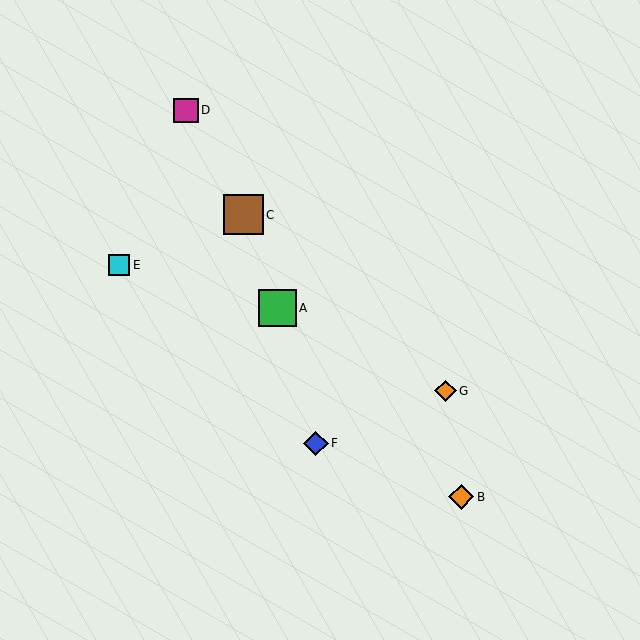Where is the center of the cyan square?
The center of the cyan square is at (119, 265).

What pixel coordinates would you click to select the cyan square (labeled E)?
Click at (119, 265) to select the cyan square E.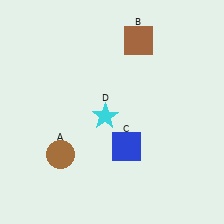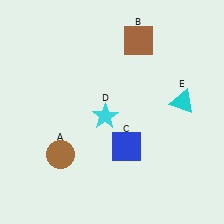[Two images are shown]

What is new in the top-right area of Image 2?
A cyan triangle (E) was added in the top-right area of Image 2.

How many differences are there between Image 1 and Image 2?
There is 1 difference between the two images.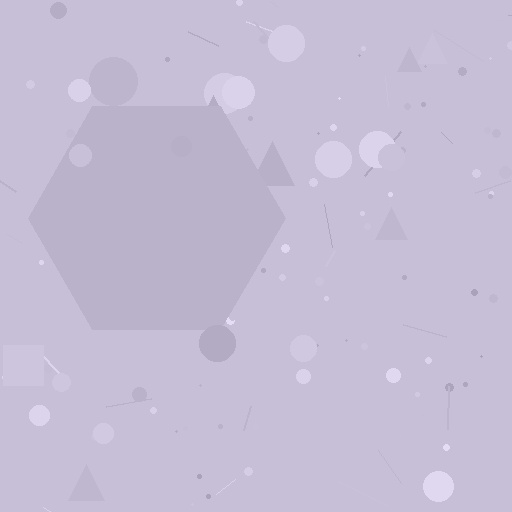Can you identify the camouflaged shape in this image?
The camouflaged shape is a hexagon.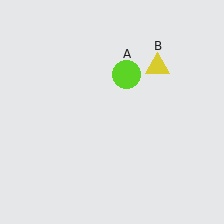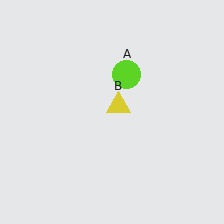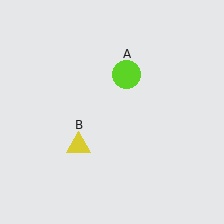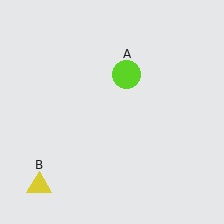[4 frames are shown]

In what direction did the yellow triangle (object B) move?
The yellow triangle (object B) moved down and to the left.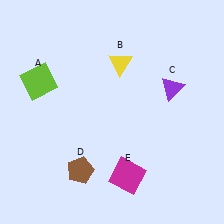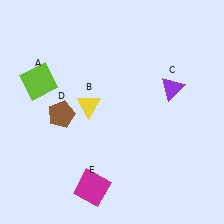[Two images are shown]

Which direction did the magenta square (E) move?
The magenta square (E) moved left.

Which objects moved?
The objects that moved are: the yellow triangle (B), the brown pentagon (D), the magenta square (E).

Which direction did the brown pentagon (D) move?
The brown pentagon (D) moved up.